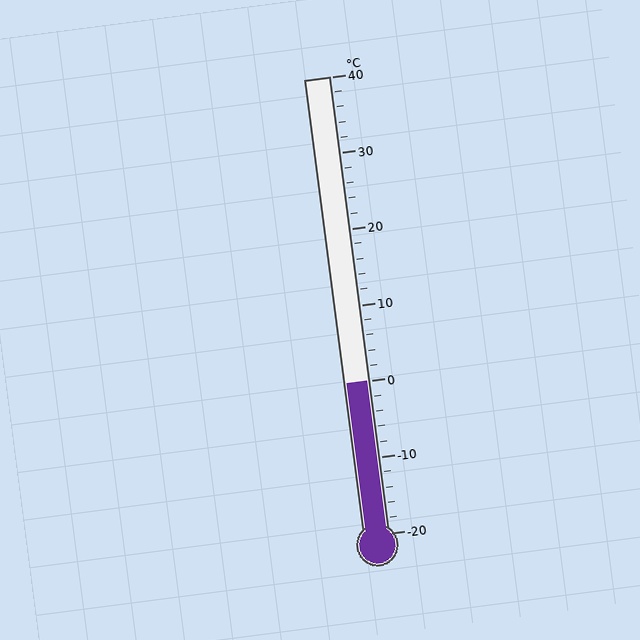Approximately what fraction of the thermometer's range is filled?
The thermometer is filled to approximately 35% of its range.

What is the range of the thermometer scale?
The thermometer scale ranges from -20°C to 40°C.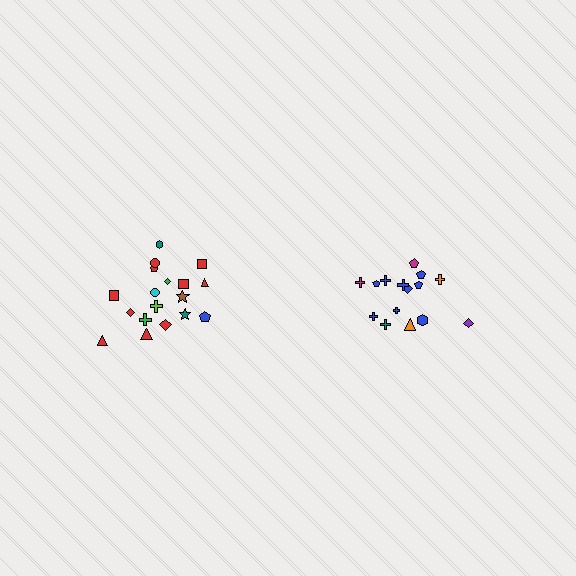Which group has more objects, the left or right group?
The left group.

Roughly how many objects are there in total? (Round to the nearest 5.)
Roughly 35 objects in total.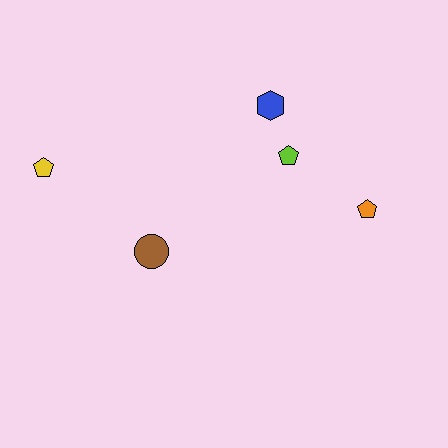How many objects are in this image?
There are 5 objects.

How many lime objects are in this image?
There is 1 lime object.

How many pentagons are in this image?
There are 3 pentagons.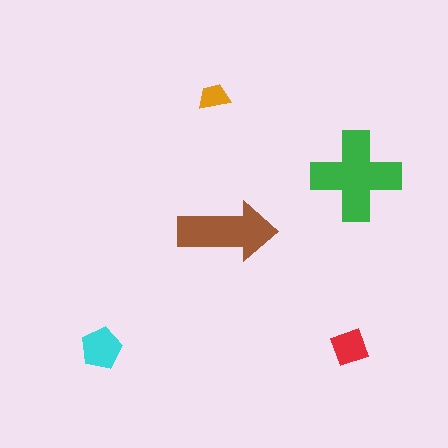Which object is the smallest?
The orange trapezoid.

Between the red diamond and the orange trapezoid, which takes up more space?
The red diamond.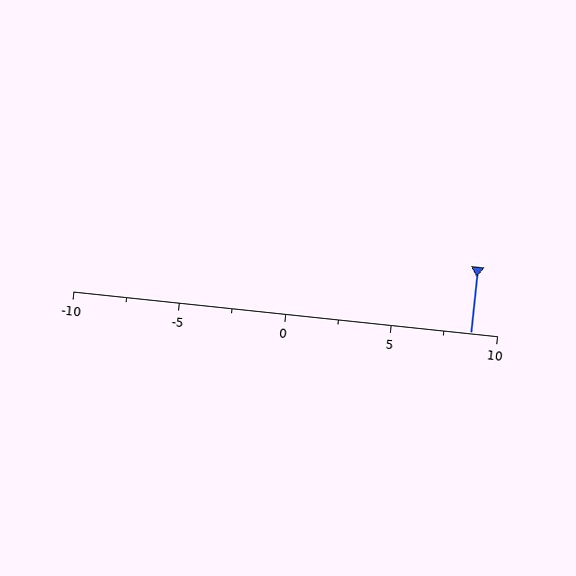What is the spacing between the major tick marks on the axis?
The major ticks are spaced 5 apart.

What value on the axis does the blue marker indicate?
The marker indicates approximately 8.8.